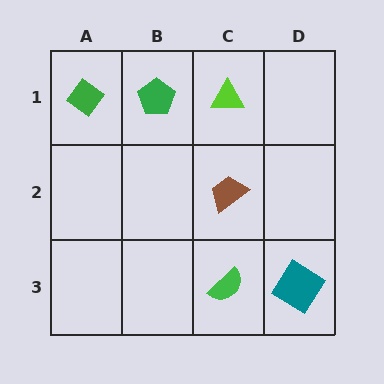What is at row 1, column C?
A lime triangle.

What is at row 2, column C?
A brown trapezoid.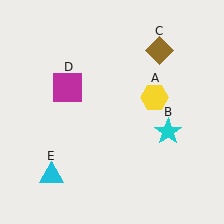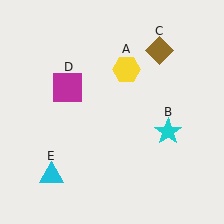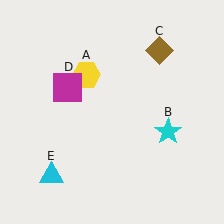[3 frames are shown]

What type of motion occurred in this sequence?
The yellow hexagon (object A) rotated counterclockwise around the center of the scene.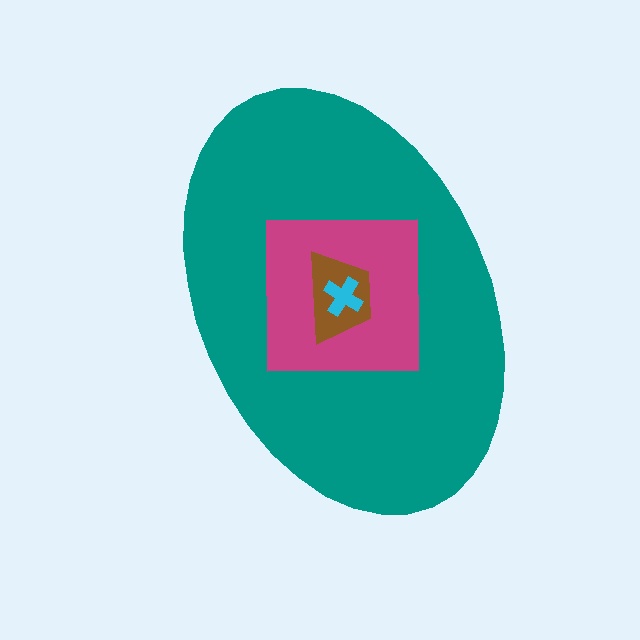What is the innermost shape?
The cyan cross.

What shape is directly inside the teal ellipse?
The magenta square.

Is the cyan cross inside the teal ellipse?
Yes.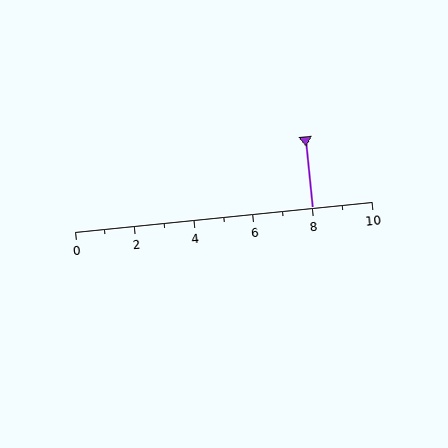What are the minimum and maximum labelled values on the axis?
The axis runs from 0 to 10.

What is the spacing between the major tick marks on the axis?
The major ticks are spaced 2 apart.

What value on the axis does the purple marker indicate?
The marker indicates approximately 8.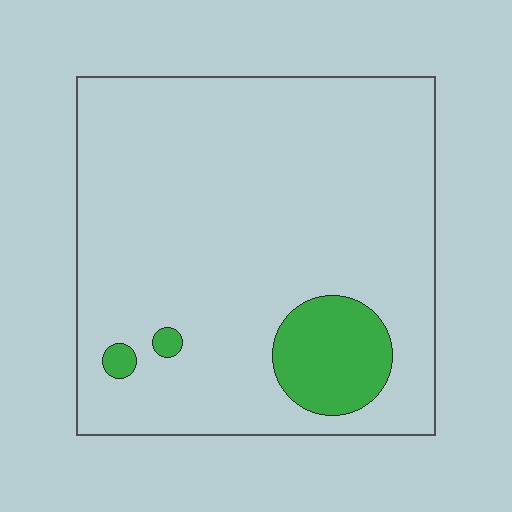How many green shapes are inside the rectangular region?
3.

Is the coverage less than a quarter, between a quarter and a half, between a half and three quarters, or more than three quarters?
Less than a quarter.